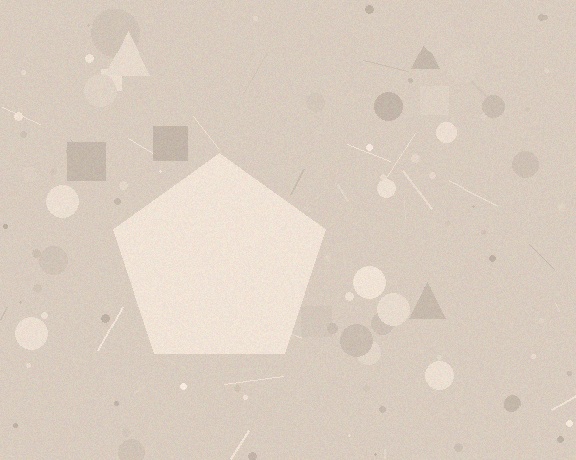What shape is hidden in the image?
A pentagon is hidden in the image.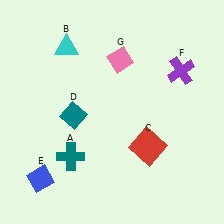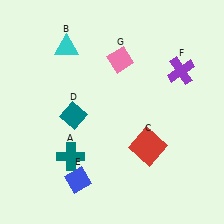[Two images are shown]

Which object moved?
The blue diamond (E) moved right.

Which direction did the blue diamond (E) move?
The blue diamond (E) moved right.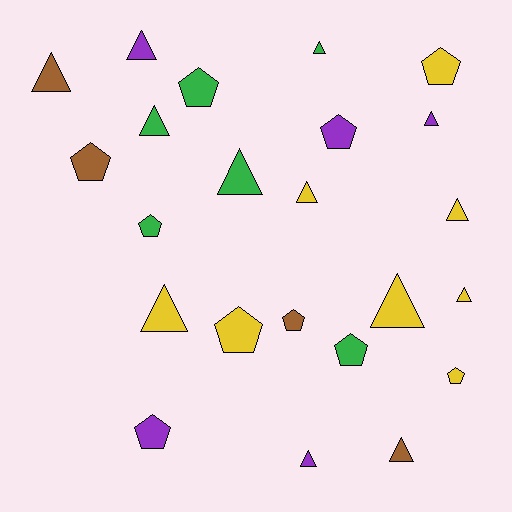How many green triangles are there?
There are 3 green triangles.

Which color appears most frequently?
Yellow, with 8 objects.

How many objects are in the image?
There are 23 objects.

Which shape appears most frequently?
Triangle, with 13 objects.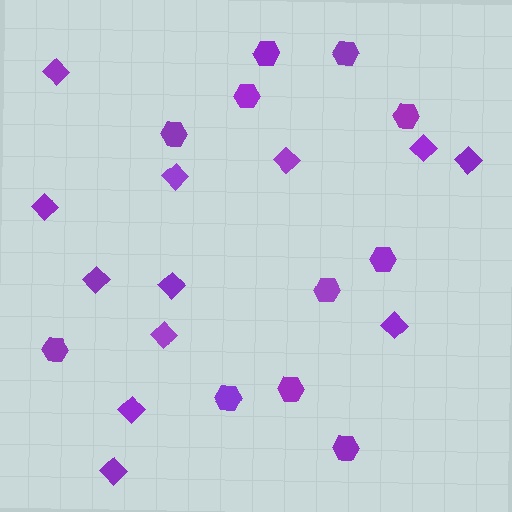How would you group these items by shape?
There are 2 groups: one group of diamonds (12) and one group of hexagons (11).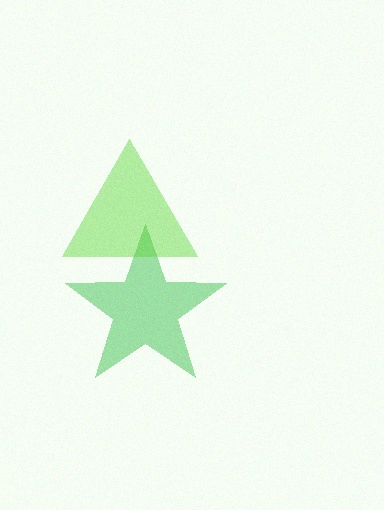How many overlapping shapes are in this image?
There are 2 overlapping shapes in the image.